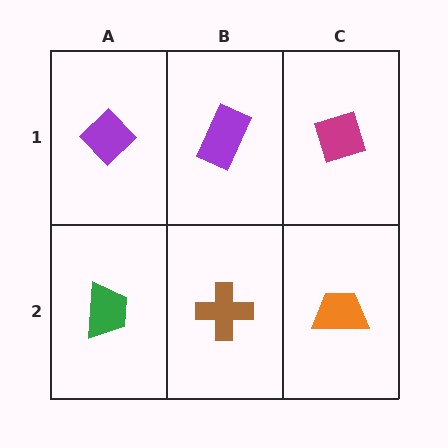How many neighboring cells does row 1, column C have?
2.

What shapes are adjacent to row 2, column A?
A purple diamond (row 1, column A), a brown cross (row 2, column B).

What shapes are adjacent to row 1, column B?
A brown cross (row 2, column B), a purple diamond (row 1, column A), a magenta diamond (row 1, column C).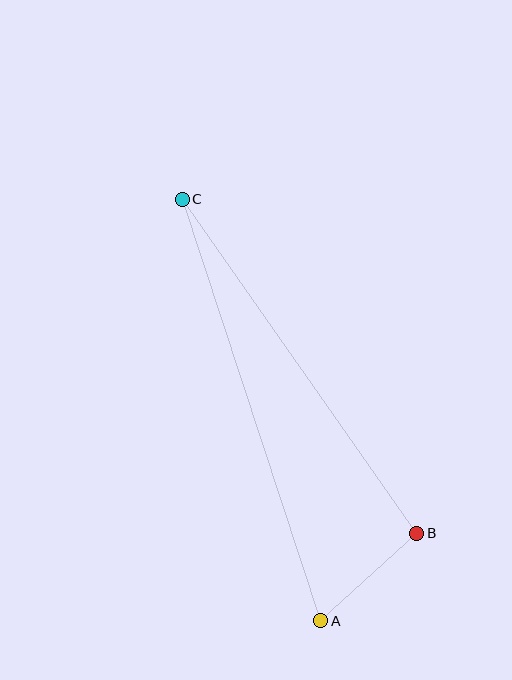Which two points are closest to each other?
Points A and B are closest to each other.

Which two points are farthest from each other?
Points A and C are farthest from each other.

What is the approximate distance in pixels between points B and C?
The distance between B and C is approximately 408 pixels.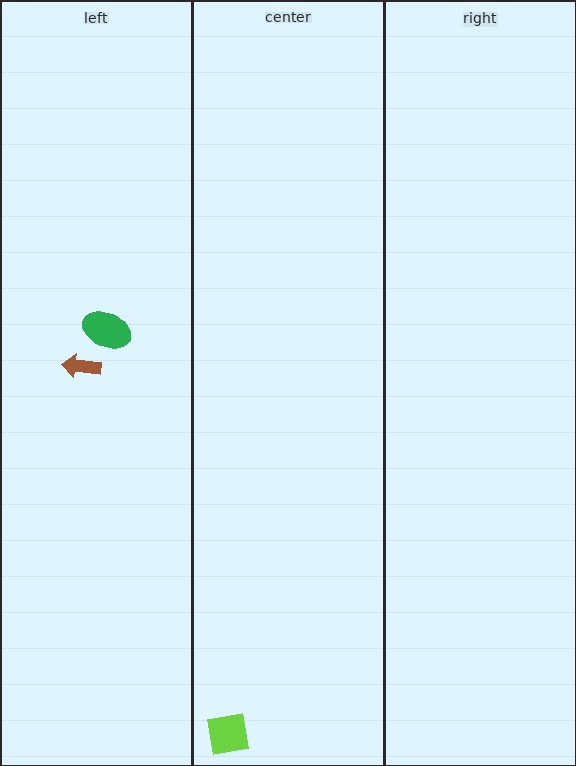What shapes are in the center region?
The lime square.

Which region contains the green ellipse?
The left region.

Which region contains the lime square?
The center region.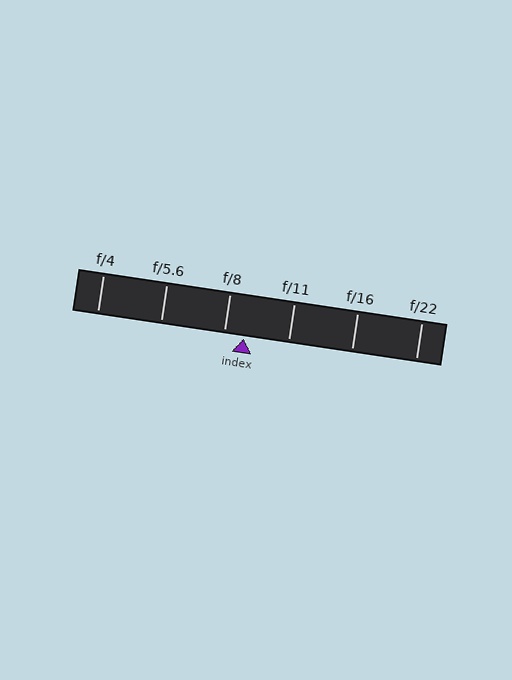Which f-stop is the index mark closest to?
The index mark is closest to f/8.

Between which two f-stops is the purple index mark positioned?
The index mark is between f/8 and f/11.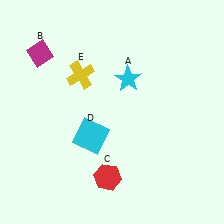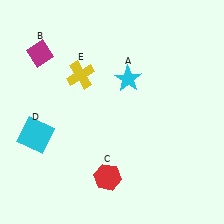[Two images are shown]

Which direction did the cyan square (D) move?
The cyan square (D) moved left.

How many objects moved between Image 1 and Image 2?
1 object moved between the two images.